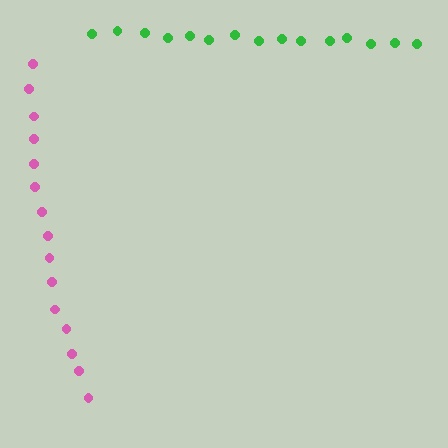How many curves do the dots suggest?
There are 2 distinct paths.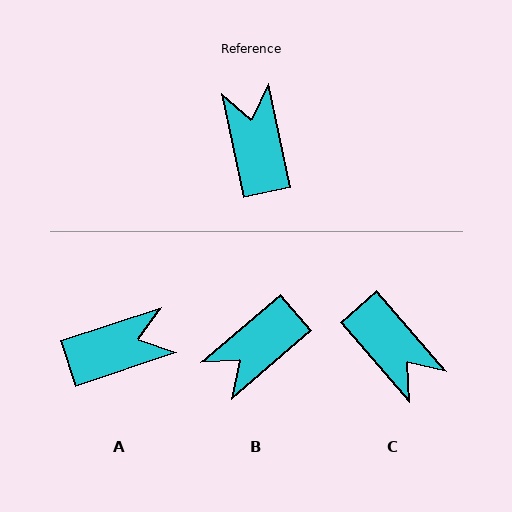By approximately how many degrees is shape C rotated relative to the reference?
Approximately 151 degrees clockwise.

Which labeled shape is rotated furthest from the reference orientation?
C, about 151 degrees away.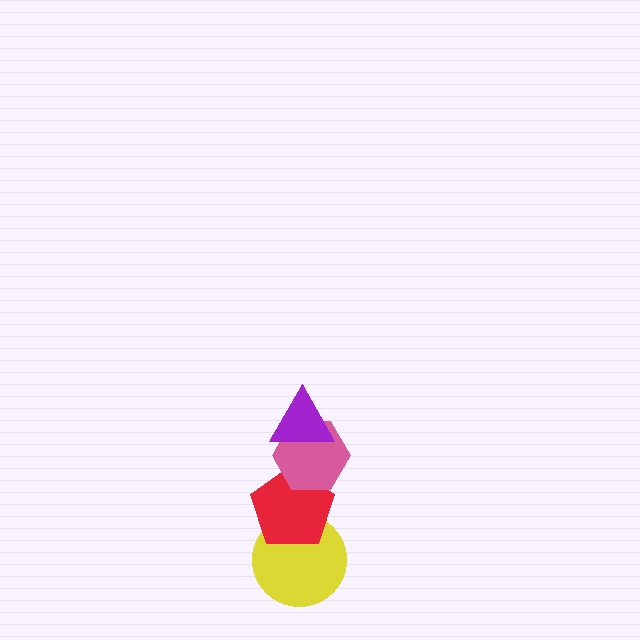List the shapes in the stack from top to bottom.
From top to bottom: the purple triangle, the pink hexagon, the red pentagon, the yellow circle.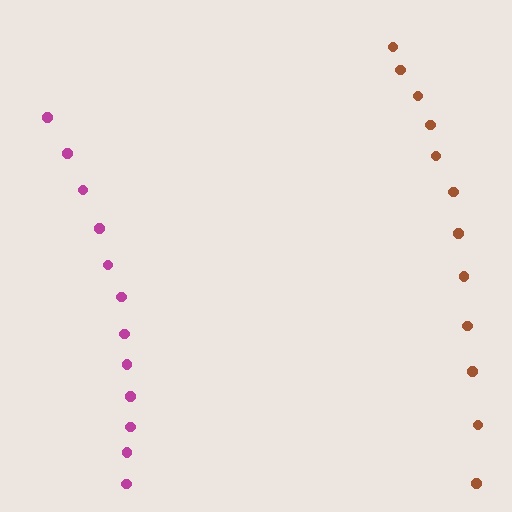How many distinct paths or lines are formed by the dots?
There are 2 distinct paths.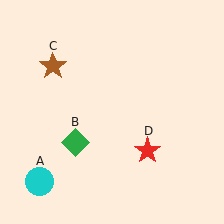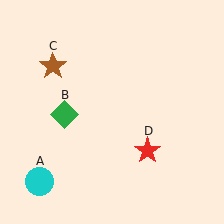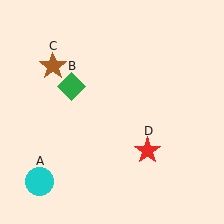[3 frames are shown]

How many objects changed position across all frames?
1 object changed position: green diamond (object B).